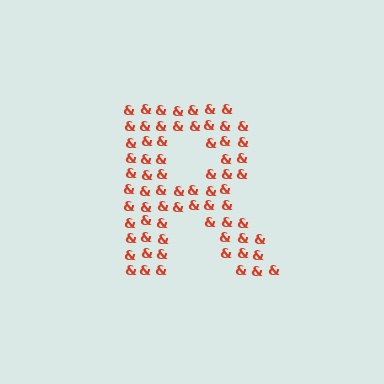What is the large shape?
The large shape is the letter R.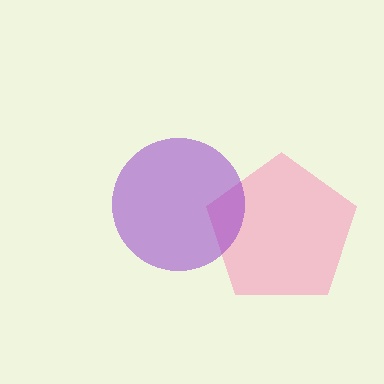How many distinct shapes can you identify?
There are 2 distinct shapes: a pink pentagon, a purple circle.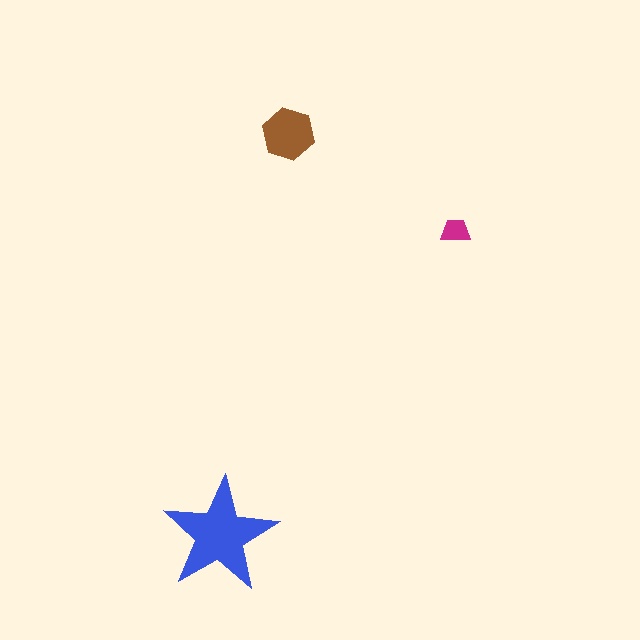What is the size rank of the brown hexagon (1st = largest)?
2nd.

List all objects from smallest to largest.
The magenta trapezoid, the brown hexagon, the blue star.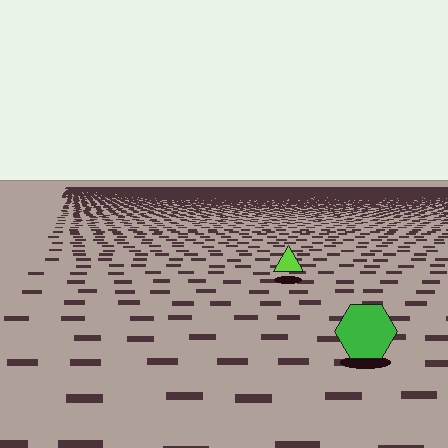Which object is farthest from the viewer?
The lime triangle is farthest from the viewer. It appears smaller and the ground texture around it is denser.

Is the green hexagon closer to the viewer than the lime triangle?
Yes. The green hexagon is closer — you can tell from the texture gradient: the ground texture is coarser near it.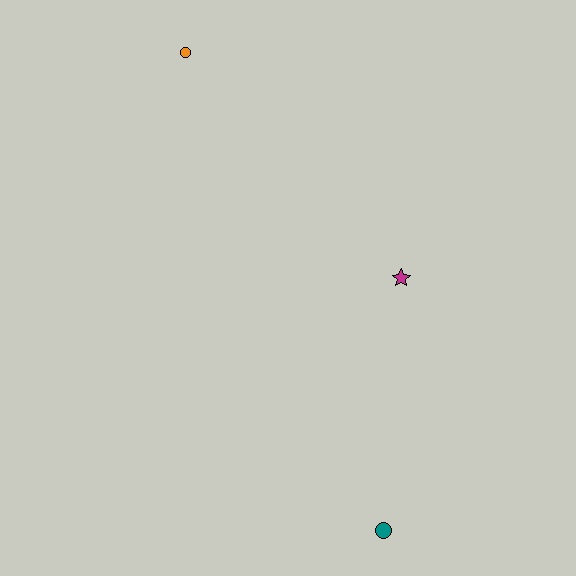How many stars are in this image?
There is 1 star.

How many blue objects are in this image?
There are no blue objects.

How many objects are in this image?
There are 3 objects.